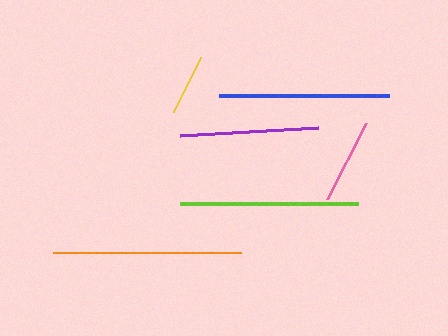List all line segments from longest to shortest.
From longest to shortest: orange, lime, blue, purple, pink, yellow.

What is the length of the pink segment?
The pink segment is approximately 86 pixels long.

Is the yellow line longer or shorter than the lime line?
The lime line is longer than the yellow line.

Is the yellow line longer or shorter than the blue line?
The blue line is longer than the yellow line.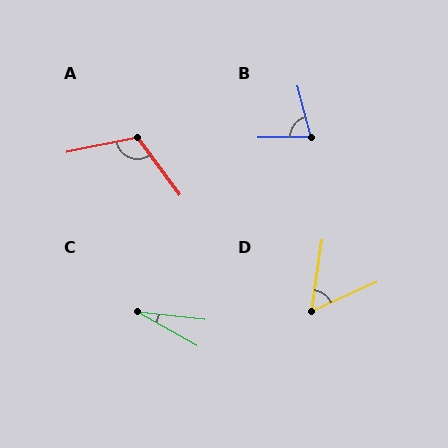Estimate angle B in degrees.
Approximately 75 degrees.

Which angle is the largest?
A, at approximately 114 degrees.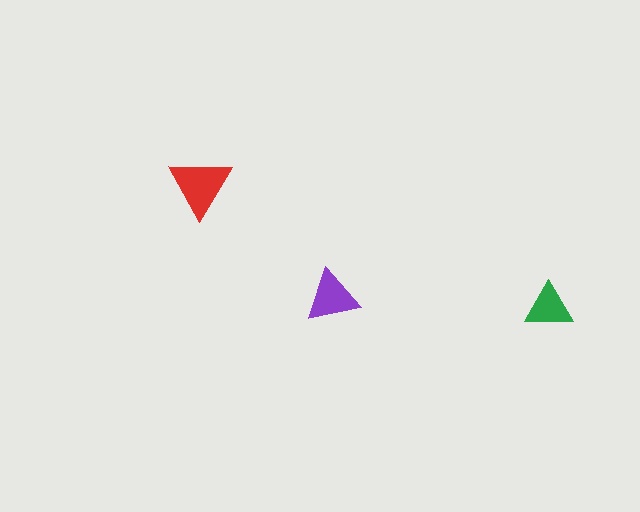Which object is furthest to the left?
The red triangle is leftmost.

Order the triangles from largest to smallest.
the red one, the purple one, the green one.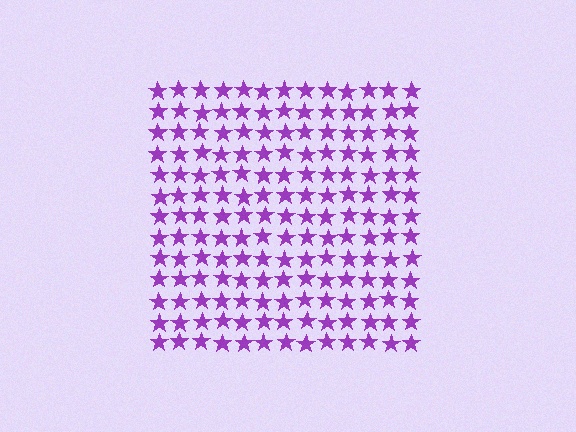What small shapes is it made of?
It is made of small stars.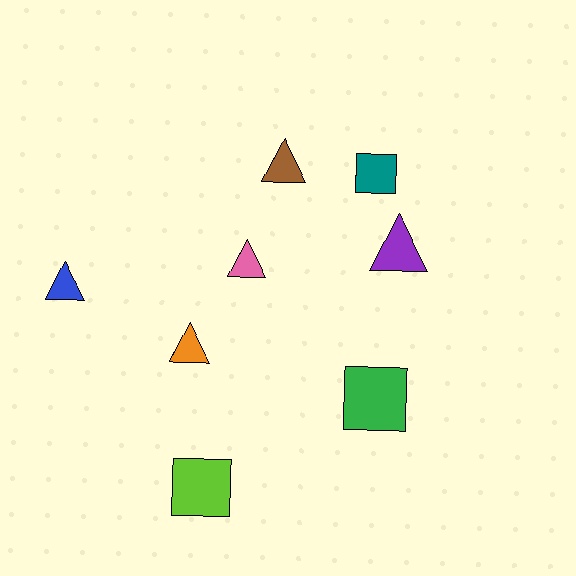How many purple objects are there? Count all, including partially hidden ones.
There is 1 purple object.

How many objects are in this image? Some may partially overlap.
There are 8 objects.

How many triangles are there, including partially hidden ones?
There are 5 triangles.